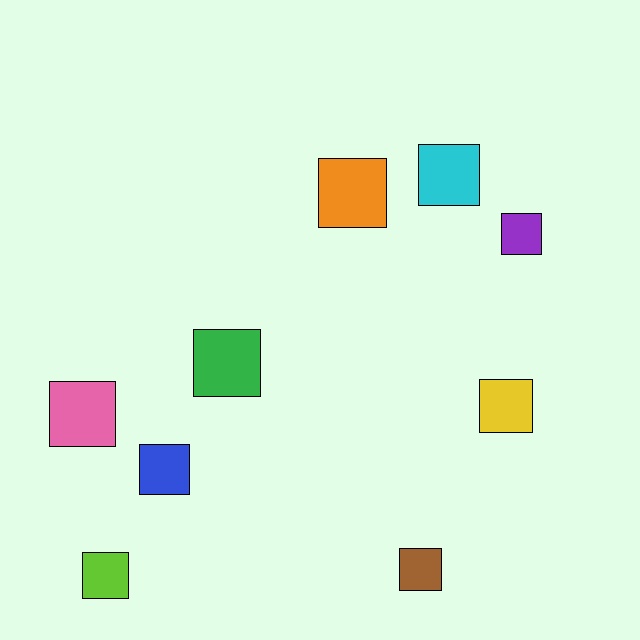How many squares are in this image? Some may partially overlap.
There are 9 squares.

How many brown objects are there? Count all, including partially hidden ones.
There is 1 brown object.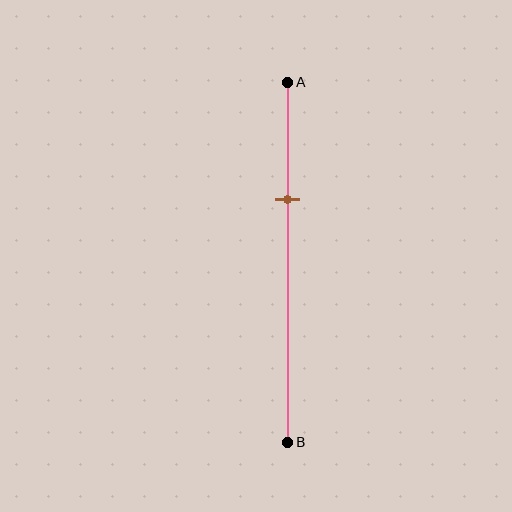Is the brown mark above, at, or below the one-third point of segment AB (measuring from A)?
The brown mark is approximately at the one-third point of segment AB.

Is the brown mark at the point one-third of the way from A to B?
Yes, the mark is approximately at the one-third point.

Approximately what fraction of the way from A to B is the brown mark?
The brown mark is approximately 35% of the way from A to B.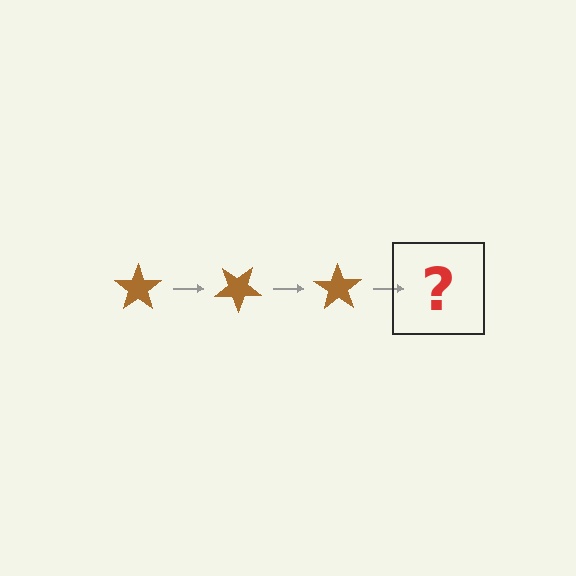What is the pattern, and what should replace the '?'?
The pattern is that the star rotates 35 degrees each step. The '?' should be a brown star rotated 105 degrees.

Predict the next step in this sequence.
The next step is a brown star rotated 105 degrees.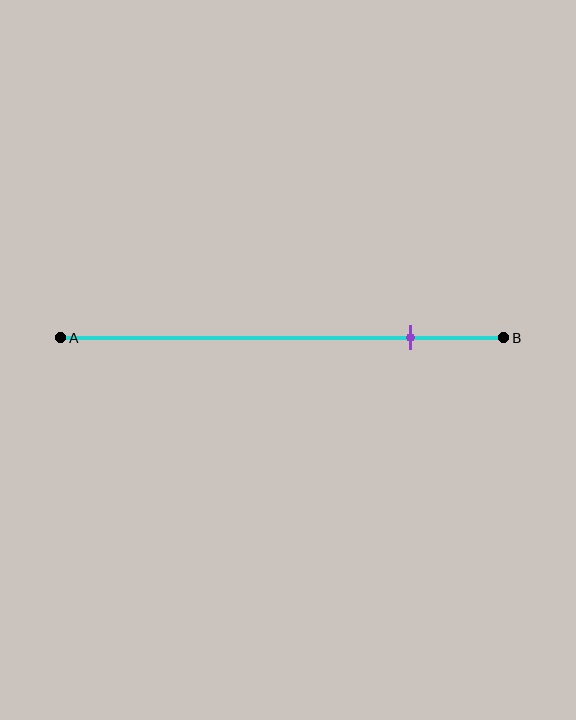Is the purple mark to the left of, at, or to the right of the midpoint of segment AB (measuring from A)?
The purple mark is to the right of the midpoint of segment AB.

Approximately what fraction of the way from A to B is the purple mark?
The purple mark is approximately 80% of the way from A to B.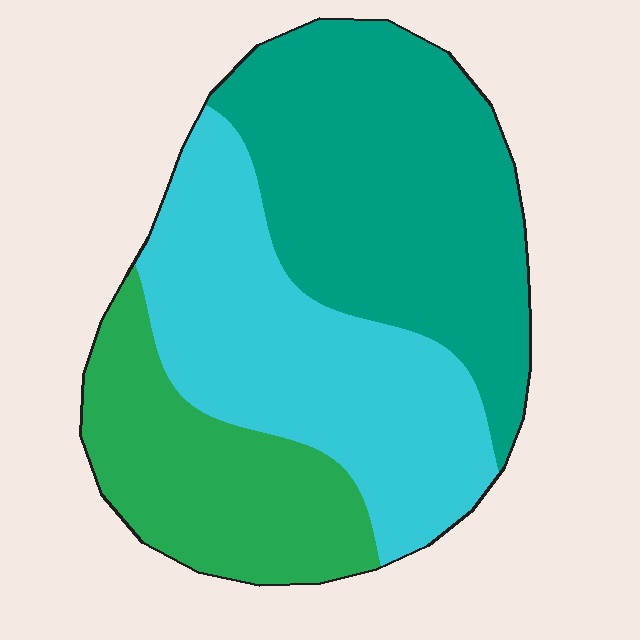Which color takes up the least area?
Green, at roughly 25%.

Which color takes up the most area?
Teal, at roughly 40%.